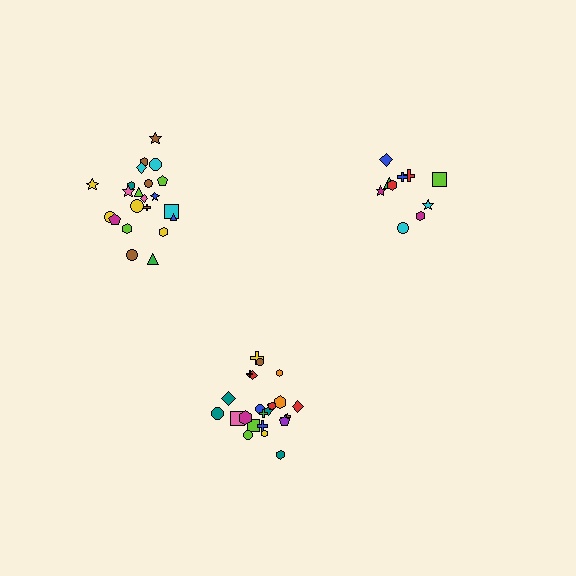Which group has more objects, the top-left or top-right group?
The top-left group.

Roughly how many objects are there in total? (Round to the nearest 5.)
Roughly 55 objects in total.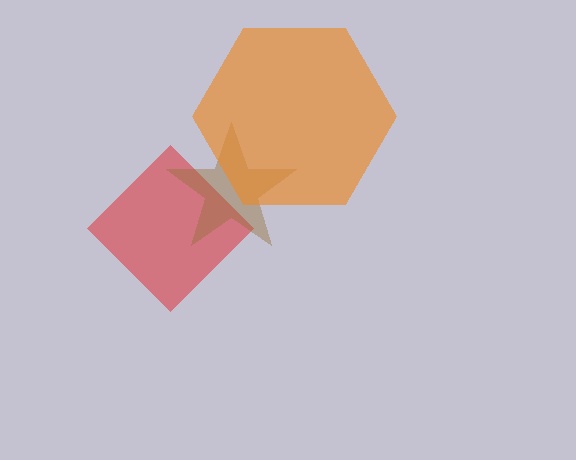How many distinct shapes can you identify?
There are 3 distinct shapes: a red diamond, a brown star, an orange hexagon.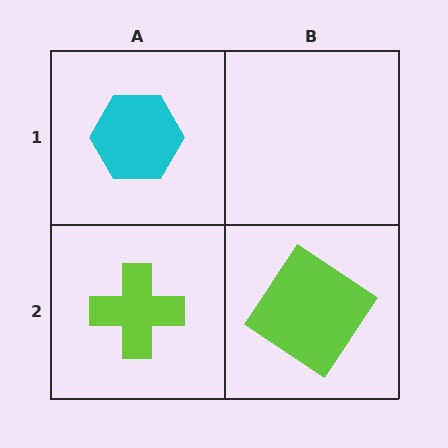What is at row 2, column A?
A lime cross.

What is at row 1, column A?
A cyan hexagon.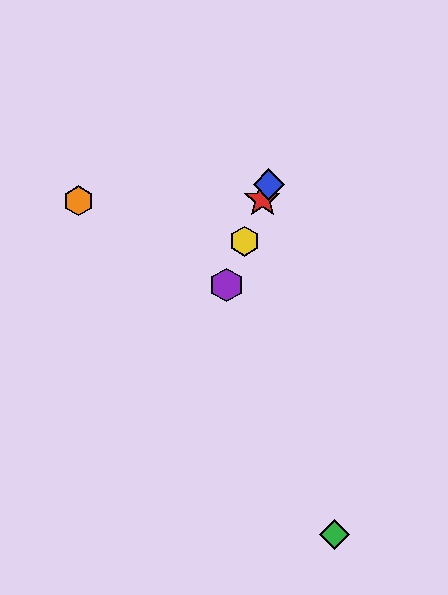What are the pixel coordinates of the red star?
The red star is at (262, 199).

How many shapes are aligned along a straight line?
4 shapes (the red star, the blue diamond, the yellow hexagon, the purple hexagon) are aligned along a straight line.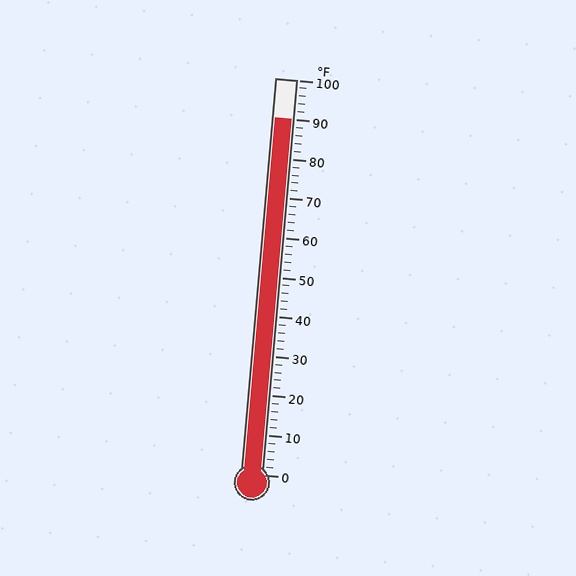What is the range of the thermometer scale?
The thermometer scale ranges from 0°F to 100°F.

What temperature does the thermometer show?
The thermometer shows approximately 90°F.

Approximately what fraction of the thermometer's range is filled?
The thermometer is filled to approximately 90% of its range.